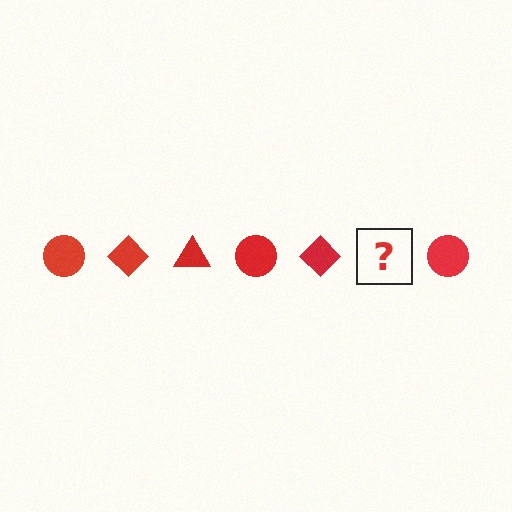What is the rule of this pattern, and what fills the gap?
The rule is that the pattern cycles through circle, diamond, triangle shapes in red. The gap should be filled with a red triangle.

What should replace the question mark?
The question mark should be replaced with a red triangle.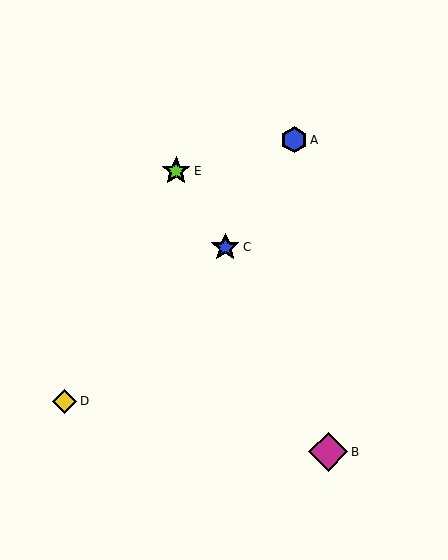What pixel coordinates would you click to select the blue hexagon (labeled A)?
Click at (294, 140) to select the blue hexagon A.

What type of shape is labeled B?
Shape B is a magenta diamond.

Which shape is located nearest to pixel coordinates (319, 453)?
The magenta diamond (labeled B) at (328, 452) is nearest to that location.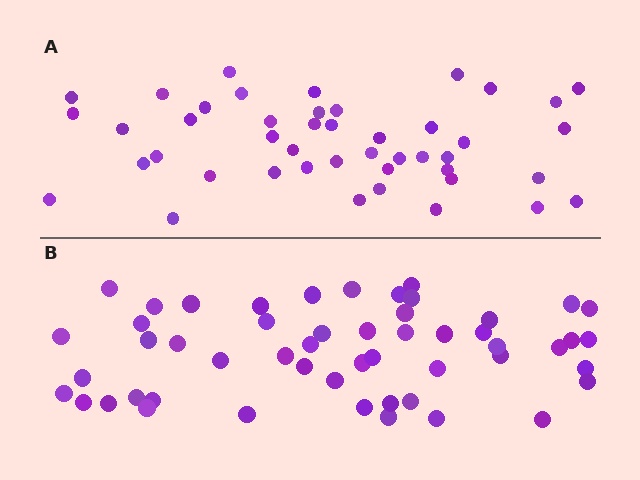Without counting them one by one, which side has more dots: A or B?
Region B (the bottom region) has more dots.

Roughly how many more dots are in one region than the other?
Region B has roughly 8 or so more dots than region A.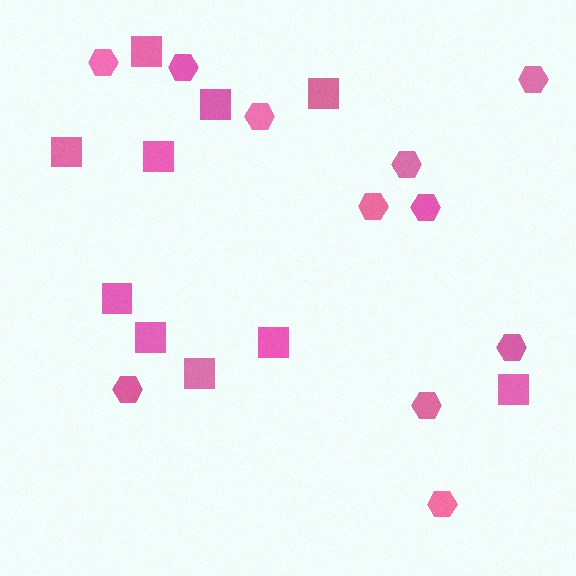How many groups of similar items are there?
There are 2 groups: one group of hexagons (11) and one group of squares (10).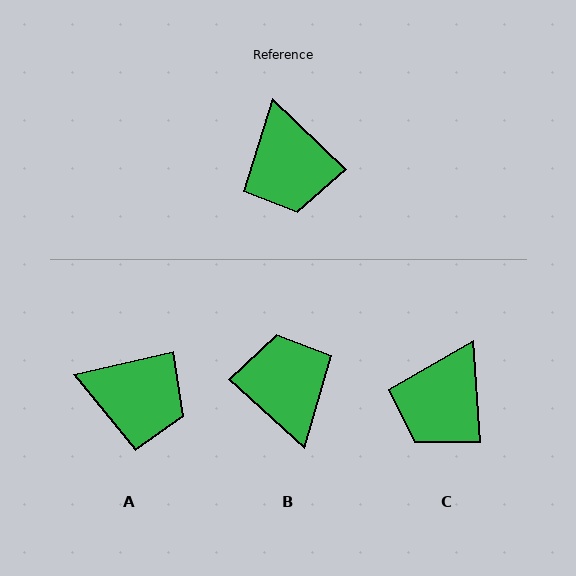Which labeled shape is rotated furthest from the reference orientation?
B, about 178 degrees away.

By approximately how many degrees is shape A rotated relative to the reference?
Approximately 57 degrees counter-clockwise.